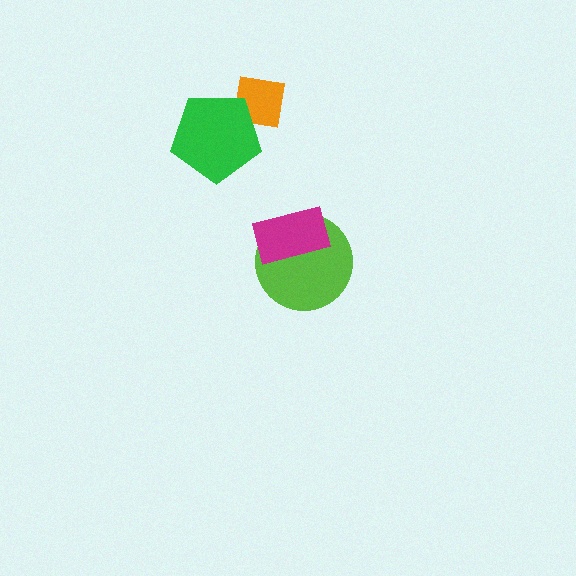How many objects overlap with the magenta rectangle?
1 object overlaps with the magenta rectangle.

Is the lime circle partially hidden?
Yes, it is partially covered by another shape.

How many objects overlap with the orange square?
1 object overlaps with the orange square.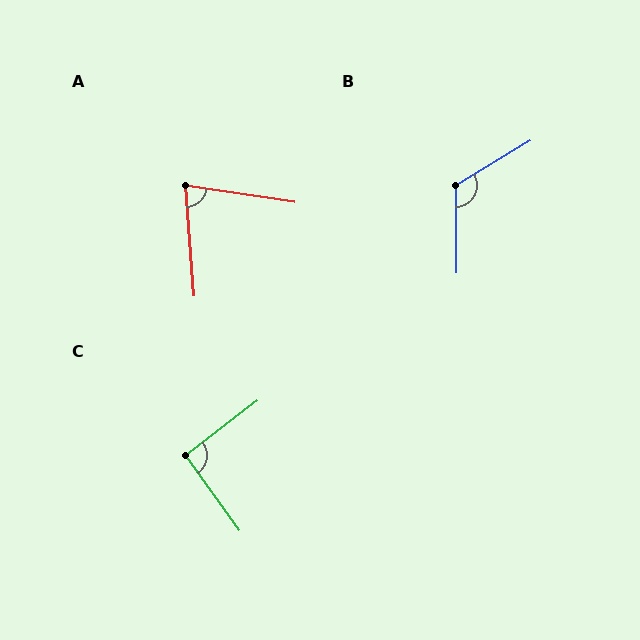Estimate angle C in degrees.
Approximately 92 degrees.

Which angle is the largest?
B, at approximately 121 degrees.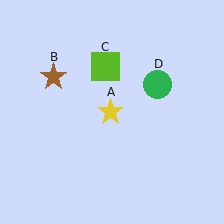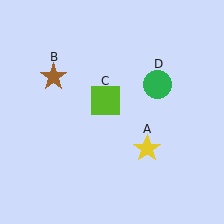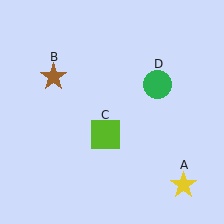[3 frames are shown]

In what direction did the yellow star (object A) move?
The yellow star (object A) moved down and to the right.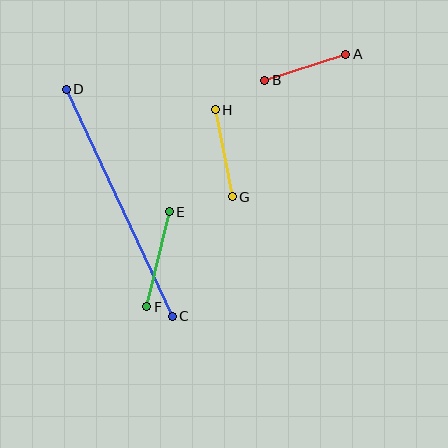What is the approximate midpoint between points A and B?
The midpoint is at approximately (305, 67) pixels.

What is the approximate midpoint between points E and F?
The midpoint is at approximately (158, 259) pixels.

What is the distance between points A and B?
The distance is approximately 86 pixels.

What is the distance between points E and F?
The distance is approximately 98 pixels.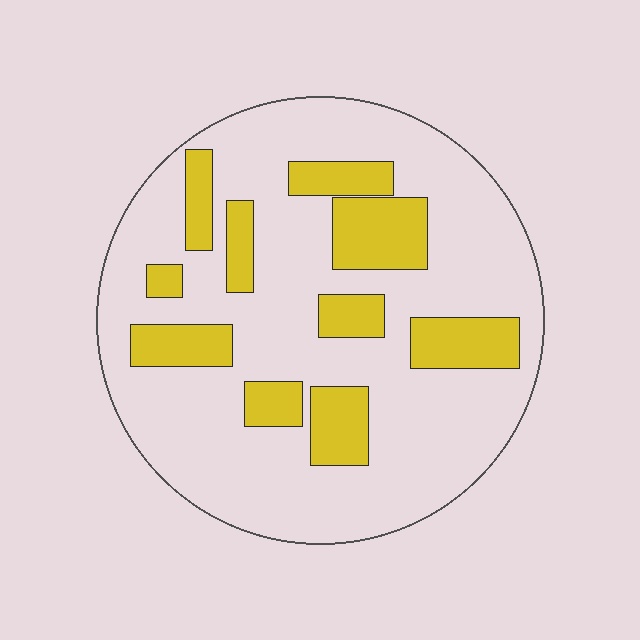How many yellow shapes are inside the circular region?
10.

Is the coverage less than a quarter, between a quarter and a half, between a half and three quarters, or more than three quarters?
Less than a quarter.